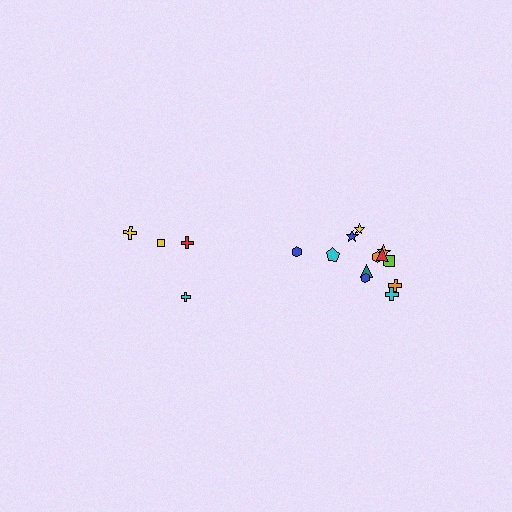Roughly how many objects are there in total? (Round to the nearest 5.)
Roughly 15 objects in total.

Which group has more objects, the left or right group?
The right group.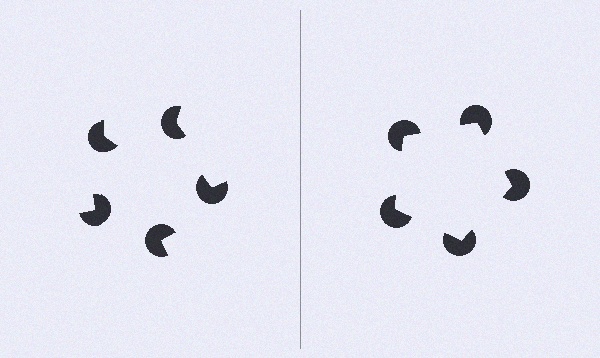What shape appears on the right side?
An illusory pentagon.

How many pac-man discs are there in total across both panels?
10 — 5 on each side.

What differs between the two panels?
The pac-man discs are positioned identically on both sides; only the wedge orientations differ. On the right they align to a pentagon; on the left they are misaligned.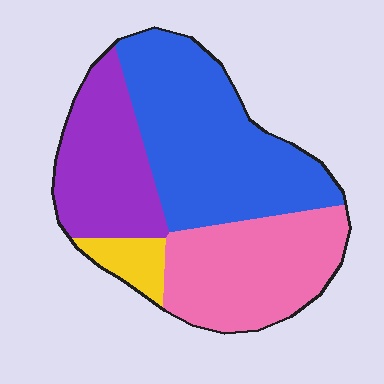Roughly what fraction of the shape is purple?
Purple takes up about one quarter (1/4) of the shape.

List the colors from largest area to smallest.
From largest to smallest: blue, pink, purple, yellow.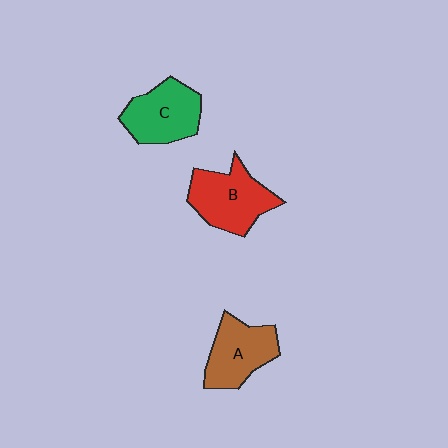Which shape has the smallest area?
Shape A (brown).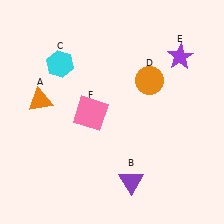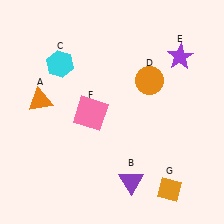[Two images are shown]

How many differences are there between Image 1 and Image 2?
There is 1 difference between the two images.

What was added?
An orange diamond (G) was added in Image 2.